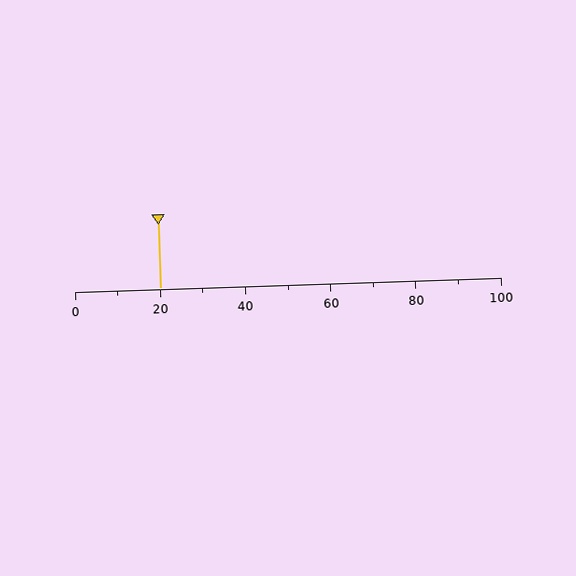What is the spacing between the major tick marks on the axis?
The major ticks are spaced 20 apart.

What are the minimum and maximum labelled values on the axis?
The axis runs from 0 to 100.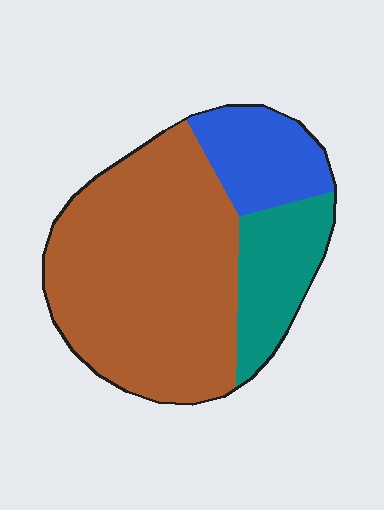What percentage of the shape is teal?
Teal covers about 20% of the shape.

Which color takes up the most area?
Brown, at roughly 65%.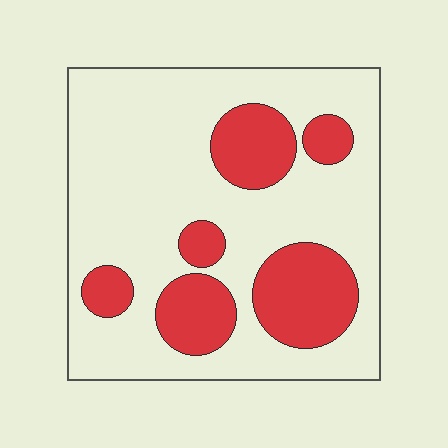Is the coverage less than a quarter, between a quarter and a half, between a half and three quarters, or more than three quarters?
Between a quarter and a half.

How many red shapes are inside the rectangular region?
6.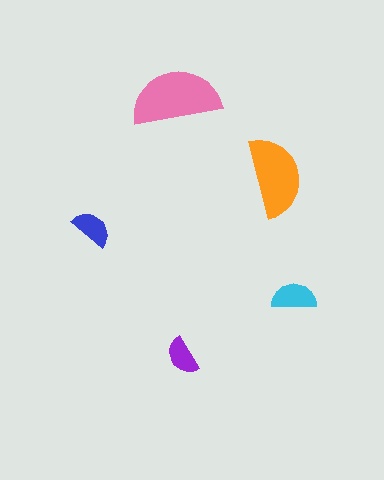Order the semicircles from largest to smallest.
the pink one, the orange one, the cyan one, the blue one, the purple one.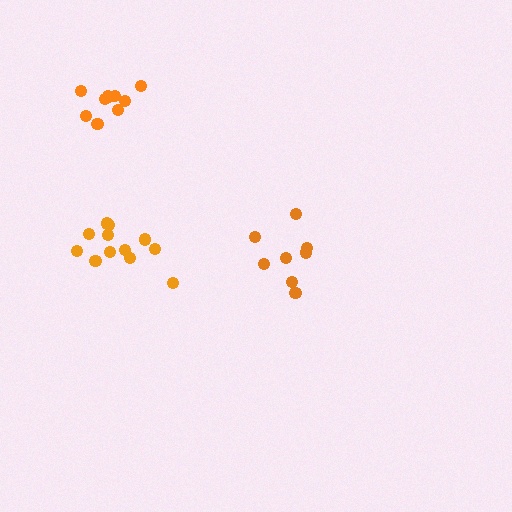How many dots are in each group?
Group 1: 8 dots, Group 2: 10 dots, Group 3: 12 dots (30 total).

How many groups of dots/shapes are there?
There are 3 groups.